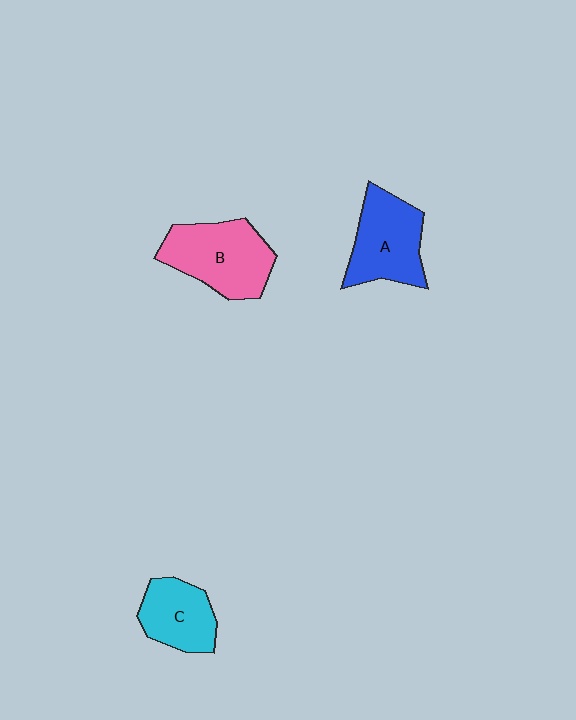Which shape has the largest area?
Shape B (pink).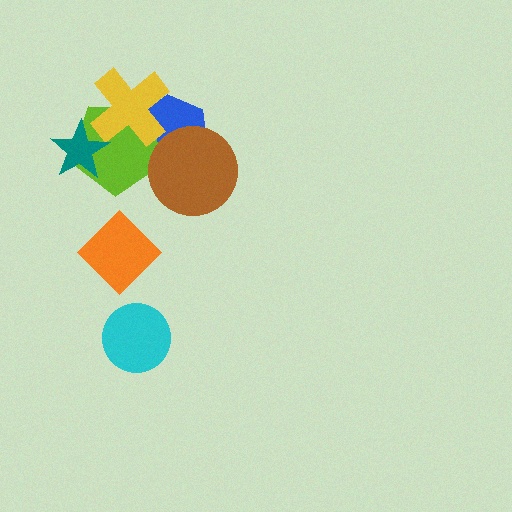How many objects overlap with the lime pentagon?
4 objects overlap with the lime pentagon.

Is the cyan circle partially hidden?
No, no other shape covers it.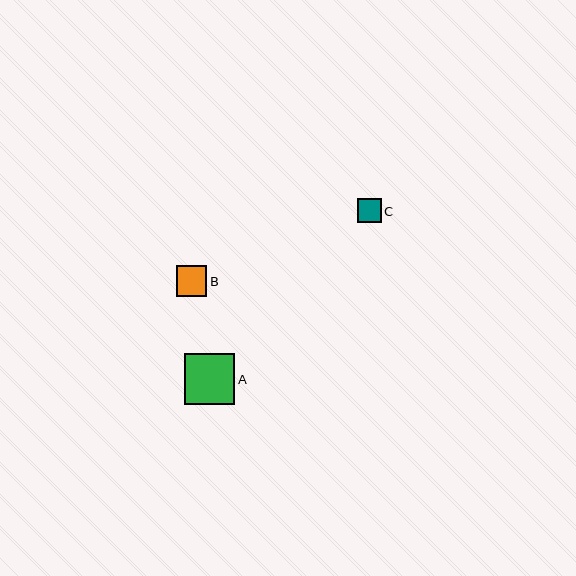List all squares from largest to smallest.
From largest to smallest: A, B, C.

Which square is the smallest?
Square C is the smallest with a size of approximately 24 pixels.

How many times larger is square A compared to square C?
Square A is approximately 2.1 times the size of square C.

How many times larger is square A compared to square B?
Square A is approximately 1.6 times the size of square B.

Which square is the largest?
Square A is the largest with a size of approximately 51 pixels.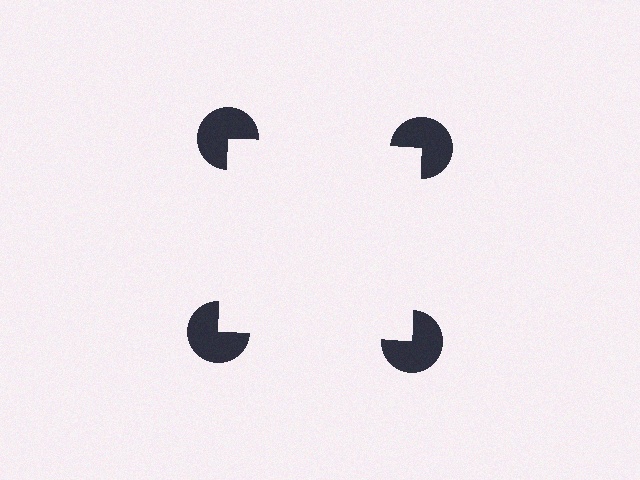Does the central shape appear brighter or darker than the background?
It typically appears slightly brighter than the background, even though no actual brightness change is drawn.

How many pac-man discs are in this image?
There are 4 — one at each vertex of the illusory square.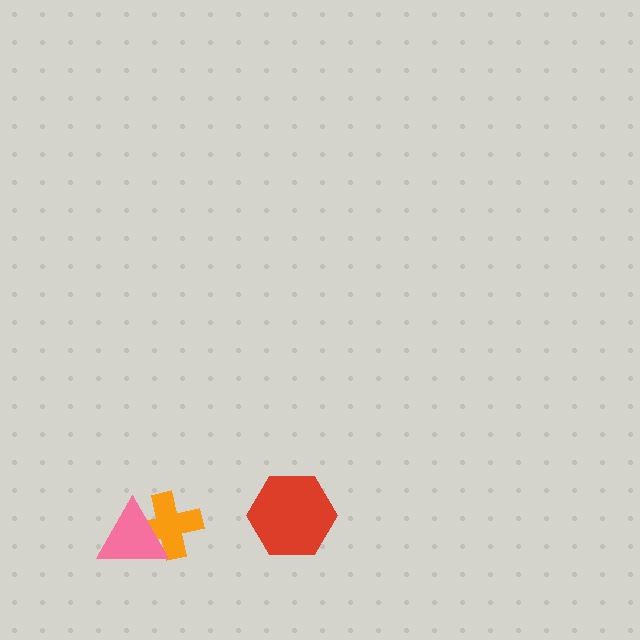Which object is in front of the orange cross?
The pink triangle is in front of the orange cross.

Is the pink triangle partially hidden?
No, no other shape covers it.